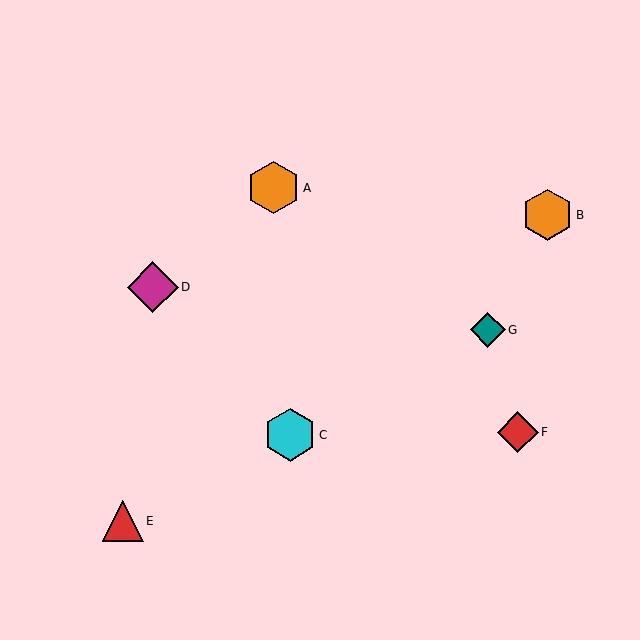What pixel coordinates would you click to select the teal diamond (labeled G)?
Click at (488, 330) to select the teal diamond G.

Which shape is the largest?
The cyan hexagon (labeled C) is the largest.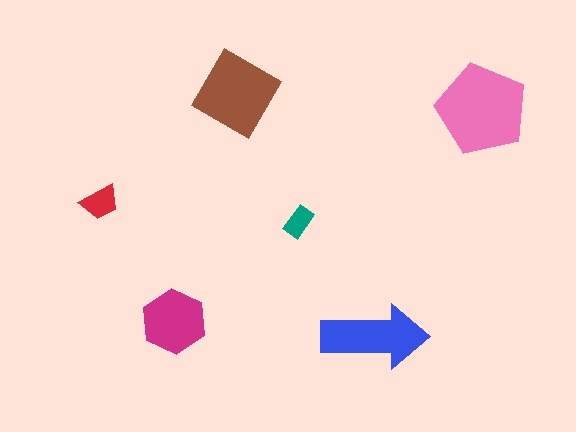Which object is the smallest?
The teal rectangle.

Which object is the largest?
The pink pentagon.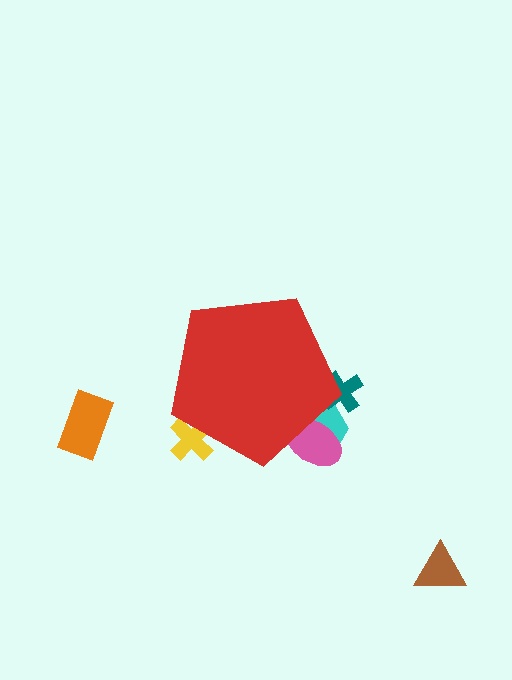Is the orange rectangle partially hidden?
No, the orange rectangle is fully visible.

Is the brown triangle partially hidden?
No, the brown triangle is fully visible.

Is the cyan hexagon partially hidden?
Yes, the cyan hexagon is partially hidden behind the red pentagon.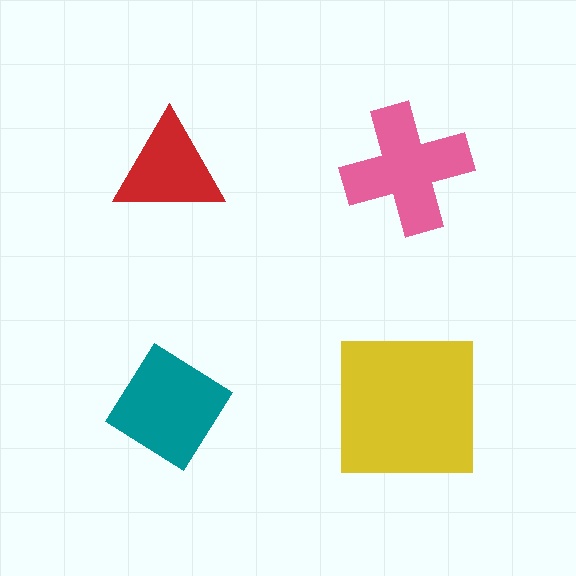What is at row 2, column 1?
A teal diamond.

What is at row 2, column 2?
A yellow square.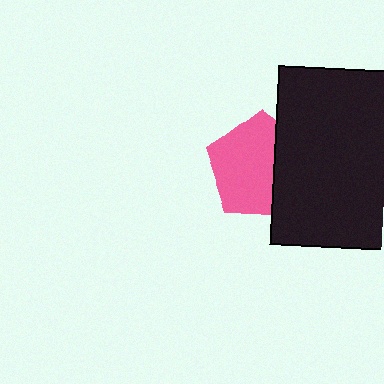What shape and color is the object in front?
The object in front is a black rectangle.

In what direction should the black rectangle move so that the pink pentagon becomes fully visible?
The black rectangle should move right. That is the shortest direction to clear the overlap and leave the pink pentagon fully visible.